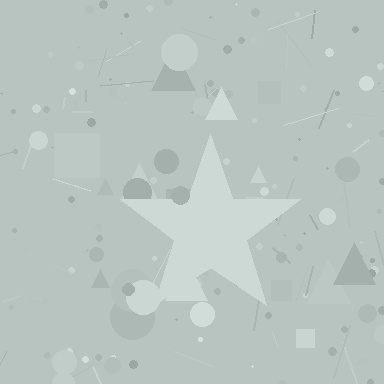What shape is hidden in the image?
A star is hidden in the image.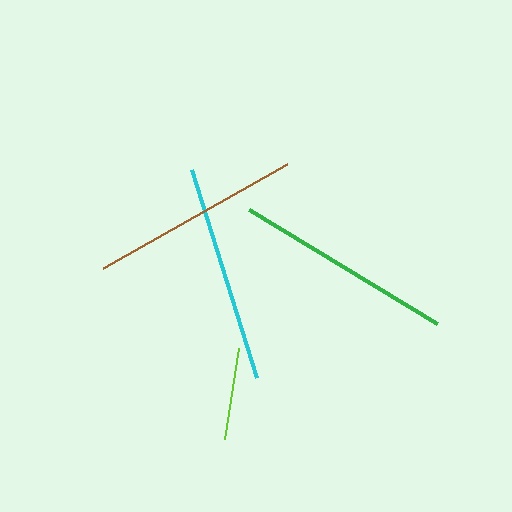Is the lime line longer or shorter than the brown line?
The brown line is longer than the lime line.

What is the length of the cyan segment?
The cyan segment is approximately 217 pixels long.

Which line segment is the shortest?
The lime line is the shortest at approximately 92 pixels.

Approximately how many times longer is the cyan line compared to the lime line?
The cyan line is approximately 2.4 times the length of the lime line.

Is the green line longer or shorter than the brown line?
The green line is longer than the brown line.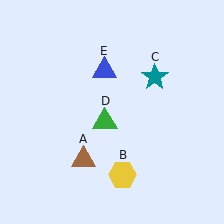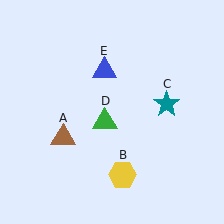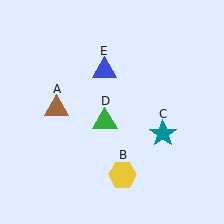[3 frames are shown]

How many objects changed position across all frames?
2 objects changed position: brown triangle (object A), teal star (object C).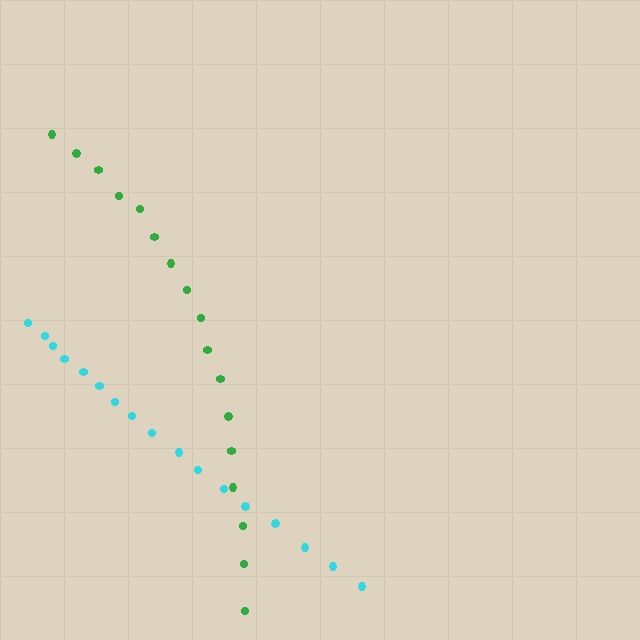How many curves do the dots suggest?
There are 2 distinct paths.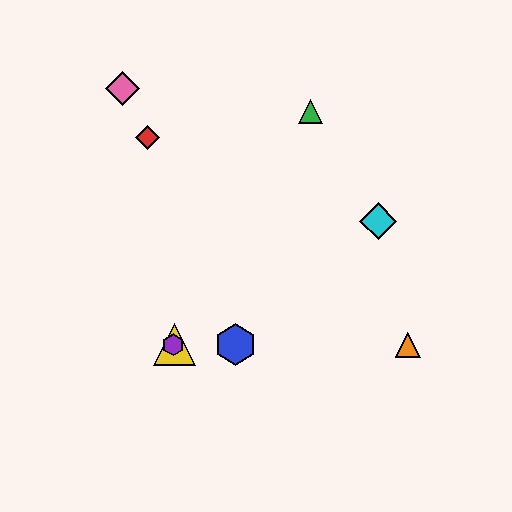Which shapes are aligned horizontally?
The blue hexagon, the yellow triangle, the purple hexagon, the orange triangle are aligned horizontally.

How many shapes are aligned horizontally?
4 shapes (the blue hexagon, the yellow triangle, the purple hexagon, the orange triangle) are aligned horizontally.